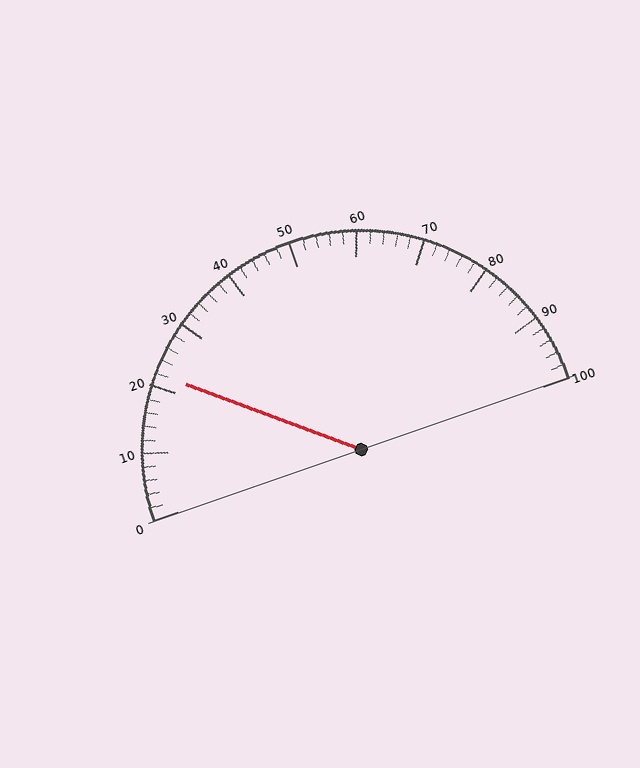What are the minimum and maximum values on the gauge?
The gauge ranges from 0 to 100.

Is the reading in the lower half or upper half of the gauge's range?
The reading is in the lower half of the range (0 to 100).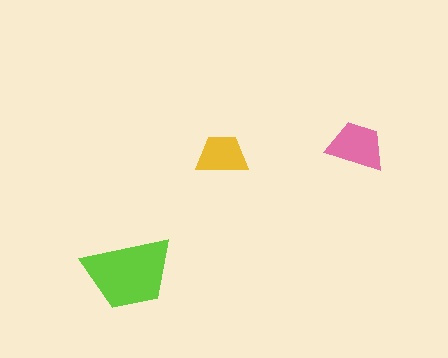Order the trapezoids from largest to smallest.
the lime one, the pink one, the yellow one.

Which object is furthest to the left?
The lime trapezoid is leftmost.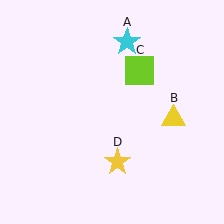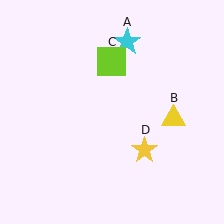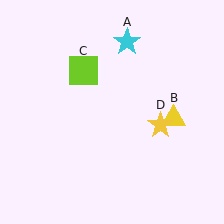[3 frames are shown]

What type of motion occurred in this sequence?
The lime square (object C), yellow star (object D) rotated counterclockwise around the center of the scene.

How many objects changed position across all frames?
2 objects changed position: lime square (object C), yellow star (object D).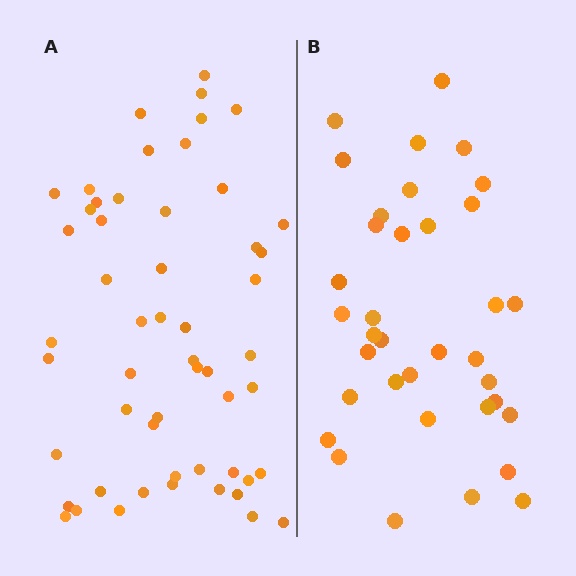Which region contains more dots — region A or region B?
Region A (the left region) has more dots.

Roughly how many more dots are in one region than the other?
Region A has approximately 20 more dots than region B.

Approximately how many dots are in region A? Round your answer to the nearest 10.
About 50 dots. (The exact count is 54, which rounds to 50.)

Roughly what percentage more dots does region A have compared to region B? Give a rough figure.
About 50% more.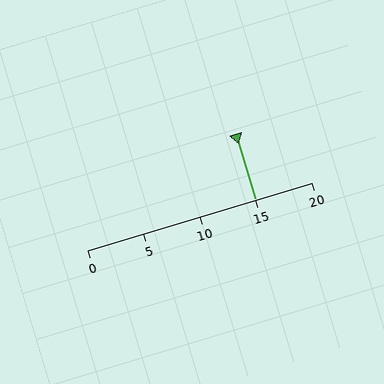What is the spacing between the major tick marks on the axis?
The major ticks are spaced 5 apart.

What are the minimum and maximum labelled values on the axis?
The axis runs from 0 to 20.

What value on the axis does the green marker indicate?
The marker indicates approximately 15.